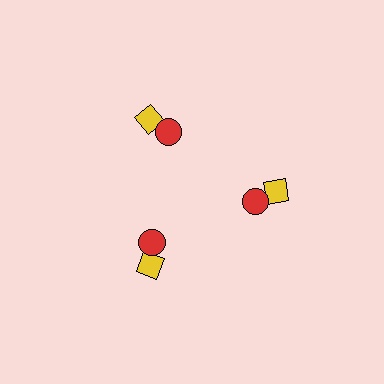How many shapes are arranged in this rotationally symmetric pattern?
There are 6 shapes, arranged in 3 groups of 2.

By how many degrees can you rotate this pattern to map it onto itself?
The pattern maps onto itself every 120 degrees of rotation.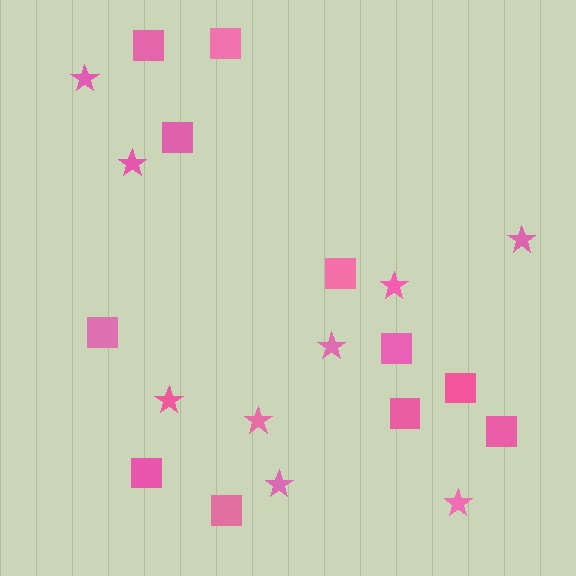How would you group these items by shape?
There are 2 groups: one group of squares (11) and one group of stars (9).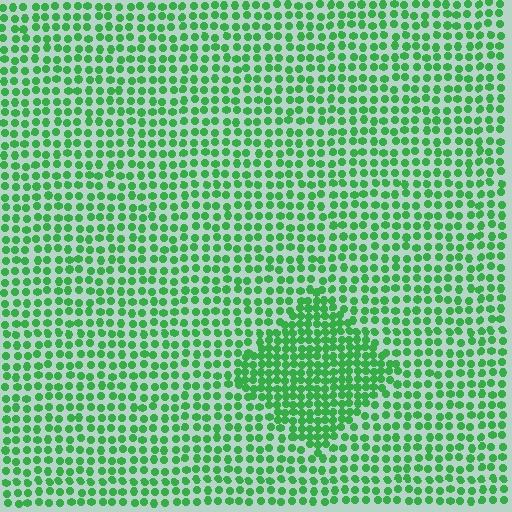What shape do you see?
I see a diamond.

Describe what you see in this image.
The image contains small green elements arranged at two different densities. A diamond-shaped region is visible where the elements are more densely packed than the surrounding area.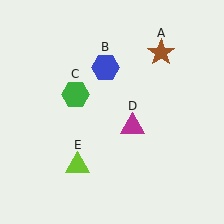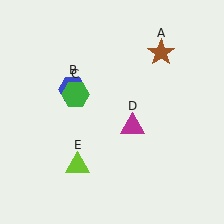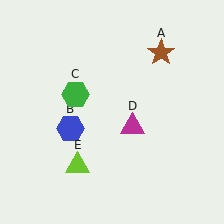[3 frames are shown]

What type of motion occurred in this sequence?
The blue hexagon (object B) rotated counterclockwise around the center of the scene.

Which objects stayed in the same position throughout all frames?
Brown star (object A) and green hexagon (object C) and magenta triangle (object D) and lime triangle (object E) remained stationary.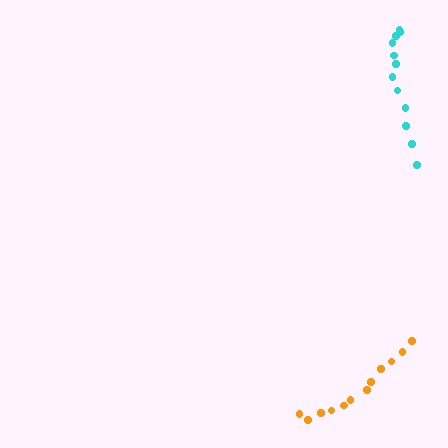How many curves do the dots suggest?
There are 2 distinct paths.